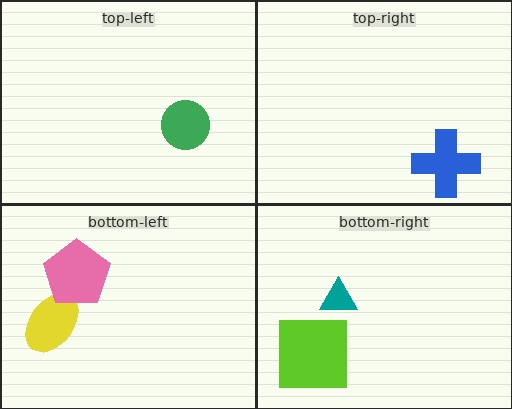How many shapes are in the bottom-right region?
2.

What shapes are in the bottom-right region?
The lime square, the teal triangle.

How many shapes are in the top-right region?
1.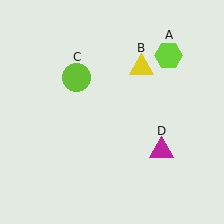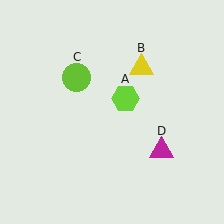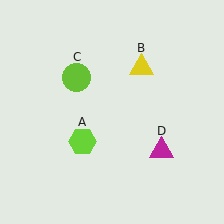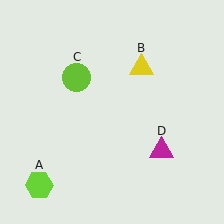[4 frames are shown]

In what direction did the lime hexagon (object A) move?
The lime hexagon (object A) moved down and to the left.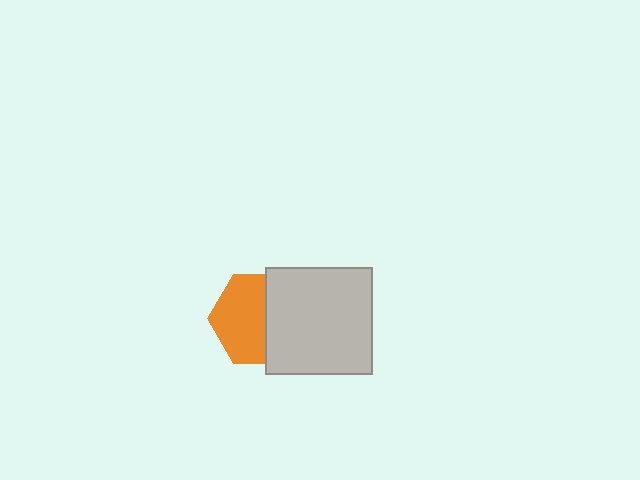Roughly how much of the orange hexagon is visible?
About half of it is visible (roughly 58%).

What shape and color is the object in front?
The object in front is a light gray square.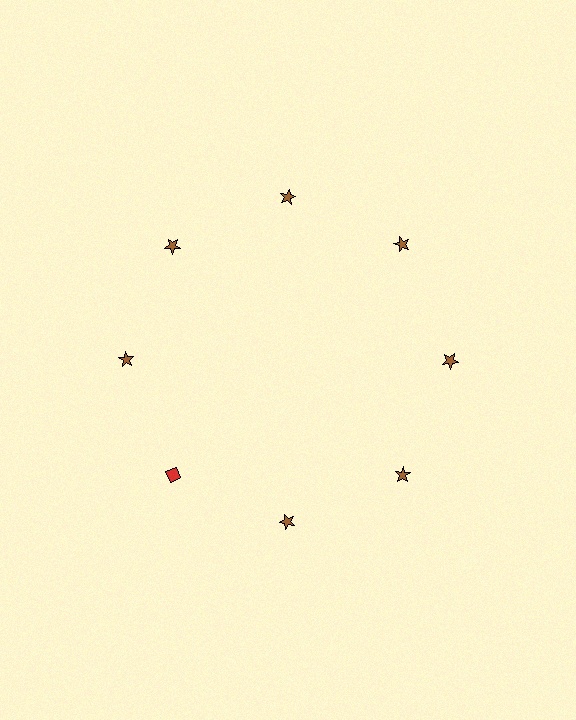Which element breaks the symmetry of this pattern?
The red diamond at roughly the 8 o'clock position breaks the symmetry. All other shapes are brown stars.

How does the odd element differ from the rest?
It differs in both color (red instead of brown) and shape (diamond instead of star).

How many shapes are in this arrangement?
There are 8 shapes arranged in a ring pattern.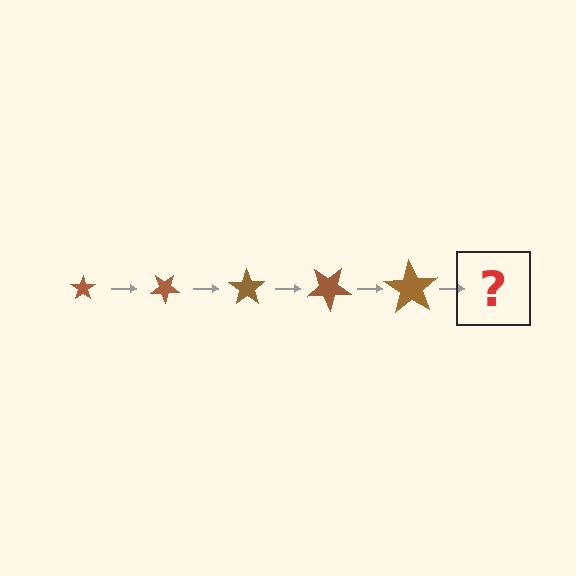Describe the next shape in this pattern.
It should be a star, larger than the previous one and rotated 175 degrees from the start.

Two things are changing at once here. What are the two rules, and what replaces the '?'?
The two rules are that the star grows larger each step and it rotates 35 degrees each step. The '?' should be a star, larger than the previous one and rotated 175 degrees from the start.